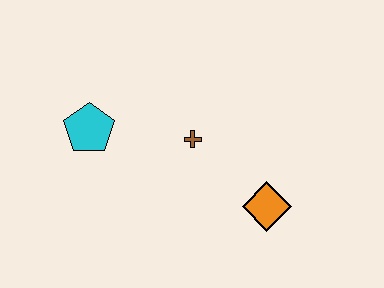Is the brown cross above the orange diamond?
Yes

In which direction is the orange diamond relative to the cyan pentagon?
The orange diamond is to the right of the cyan pentagon.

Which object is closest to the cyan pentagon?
The brown cross is closest to the cyan pentagon.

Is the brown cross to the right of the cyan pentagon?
Yes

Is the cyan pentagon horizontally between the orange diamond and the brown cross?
No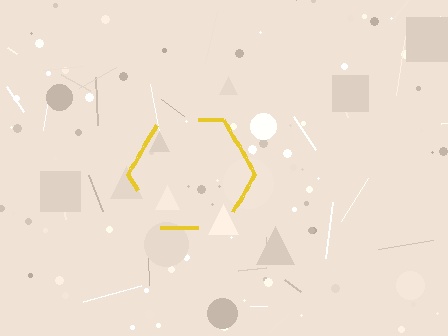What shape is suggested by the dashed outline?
The dashed outline suggests a hexagon.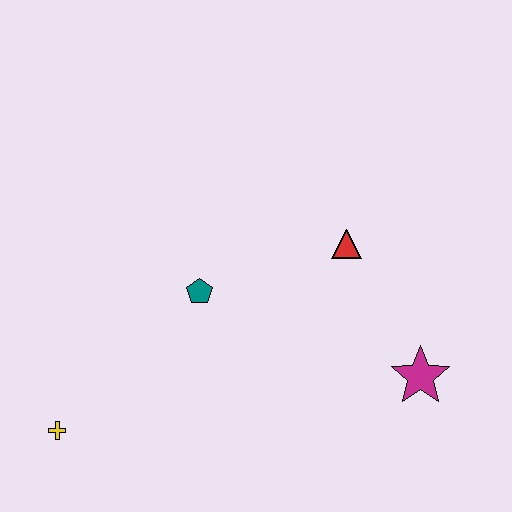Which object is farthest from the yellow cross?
The magenta star is farthest from the yellow cross.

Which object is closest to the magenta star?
The red triangle is closest to the magenta star.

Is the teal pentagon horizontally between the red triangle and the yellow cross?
Yes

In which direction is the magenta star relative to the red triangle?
The magenta star is below the red triangle.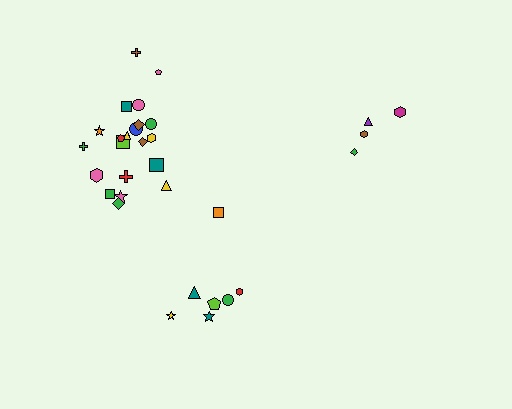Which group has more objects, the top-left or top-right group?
The top-left group.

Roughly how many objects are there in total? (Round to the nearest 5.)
Roughly 35 objects in total.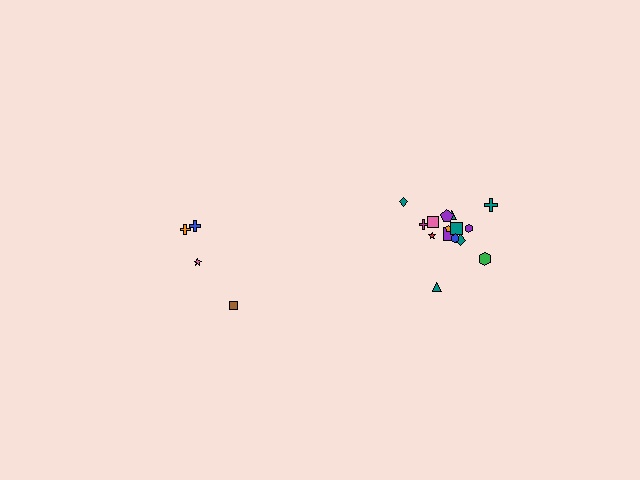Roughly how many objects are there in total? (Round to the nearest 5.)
Roughly 20 objects in total.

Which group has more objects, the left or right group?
The right group.